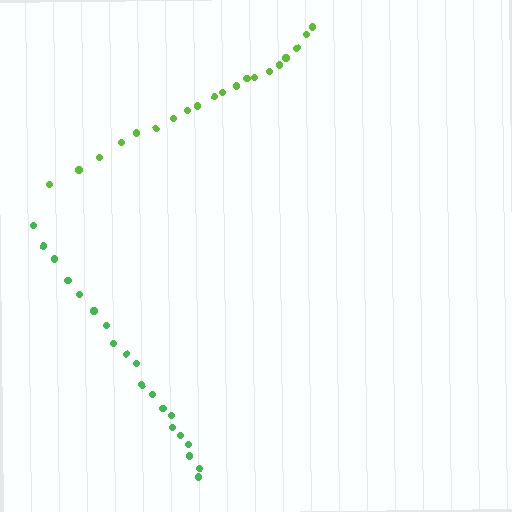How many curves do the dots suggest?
There are 2 distinct paths.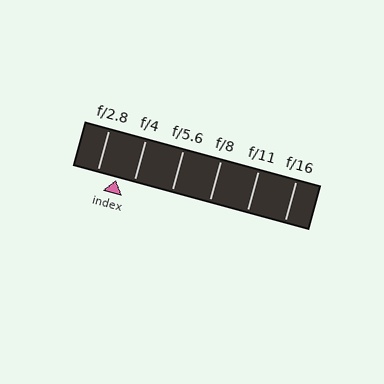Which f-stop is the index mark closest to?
The index mark is closest to f/4.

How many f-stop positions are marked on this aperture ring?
There are 6 f-stop positions marked.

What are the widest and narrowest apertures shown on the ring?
The widest aperture shown is f/2.8 and the narrowest is f/16.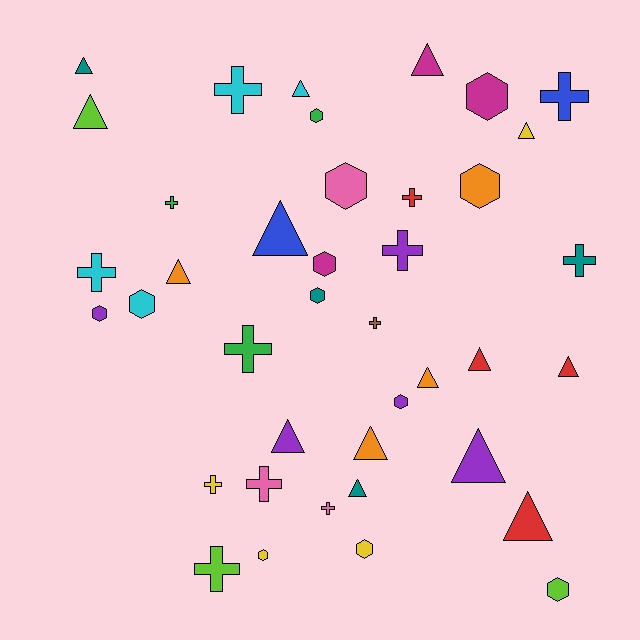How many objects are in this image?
There are 40 objects.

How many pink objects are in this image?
There are 3 pink objects.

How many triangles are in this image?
There are 15 triangles.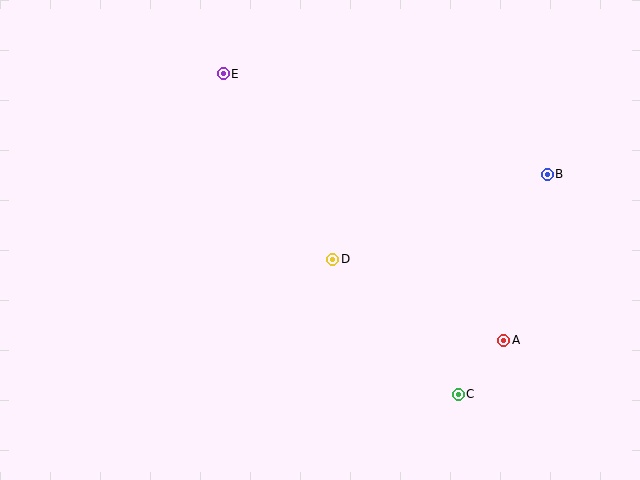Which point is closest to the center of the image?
Point D at (333, 259) is closest to the center.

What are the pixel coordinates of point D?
Point D is at (333, 259).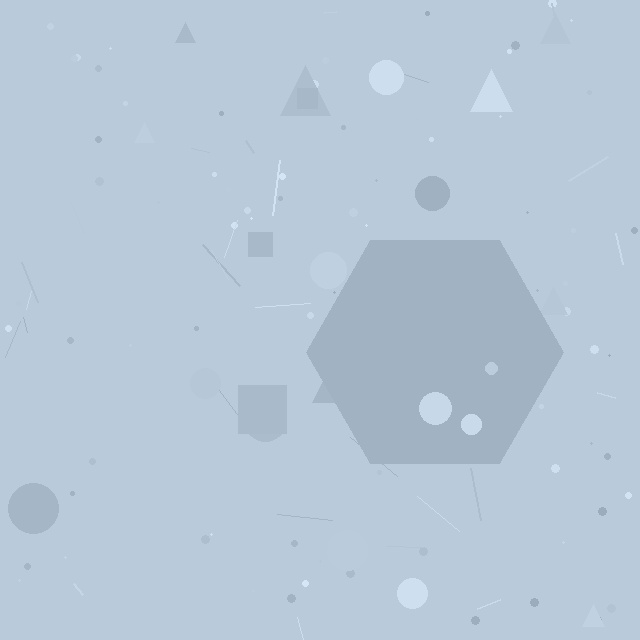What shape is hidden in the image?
A hexagon is hidden in the image.